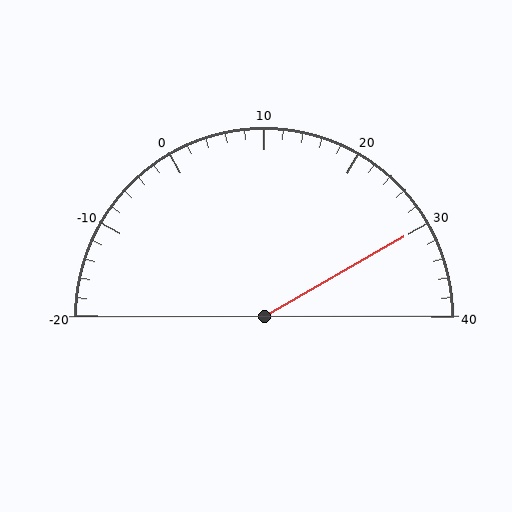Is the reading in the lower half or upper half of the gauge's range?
The reading is in the upper half of the range (-20 to 40).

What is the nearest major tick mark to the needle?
The nearest major tick mark is 30.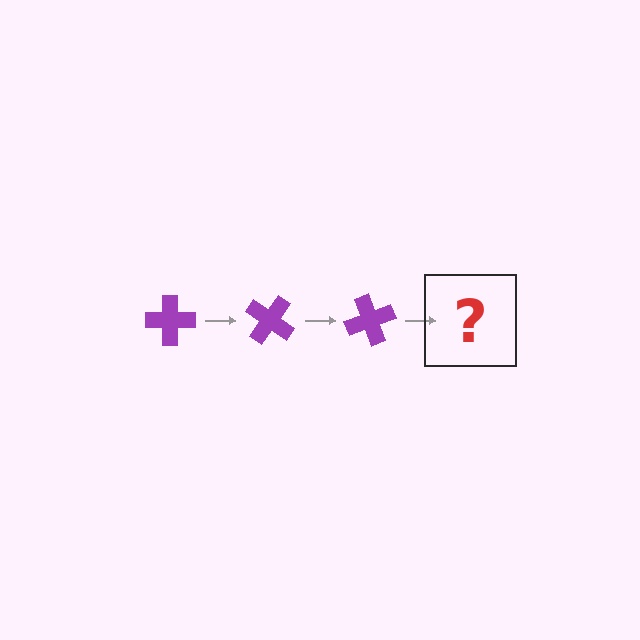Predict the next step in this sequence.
The next step is a purple cross rotated 105 degrees.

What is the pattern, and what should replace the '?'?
The pattern is that the cross rotates 35 degrees each step. The '?' should be a purple cross rotated 105 degrees.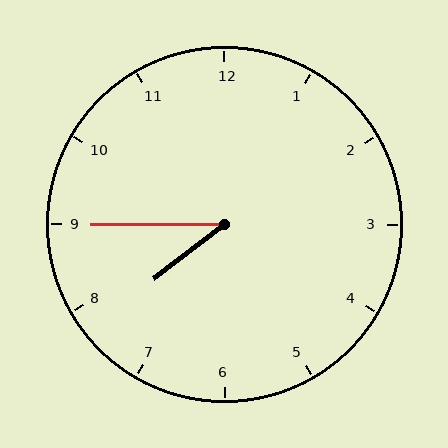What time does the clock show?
7:45.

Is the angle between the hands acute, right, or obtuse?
It is acute.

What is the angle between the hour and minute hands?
Approximately 38 degrees.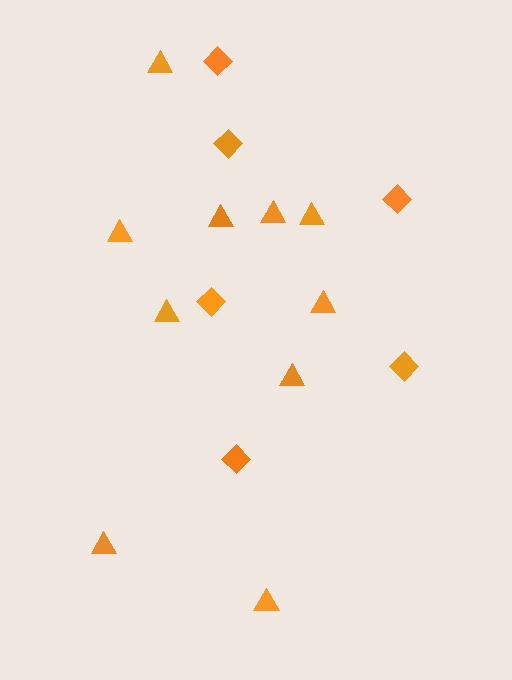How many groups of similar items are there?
There are 2 groups: one group of diamonds (6) and one group of triangles (10).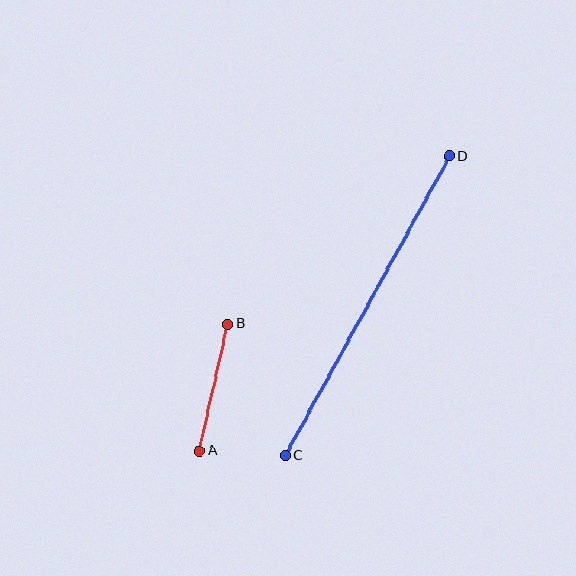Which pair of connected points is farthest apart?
Points C and D are farthest apart.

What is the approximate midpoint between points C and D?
The midpoint is at approximately (367, 306) pixels.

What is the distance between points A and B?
The distance is approximately 130 pixels.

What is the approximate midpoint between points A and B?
The midpoint is at approximately (214, 387) pixels.